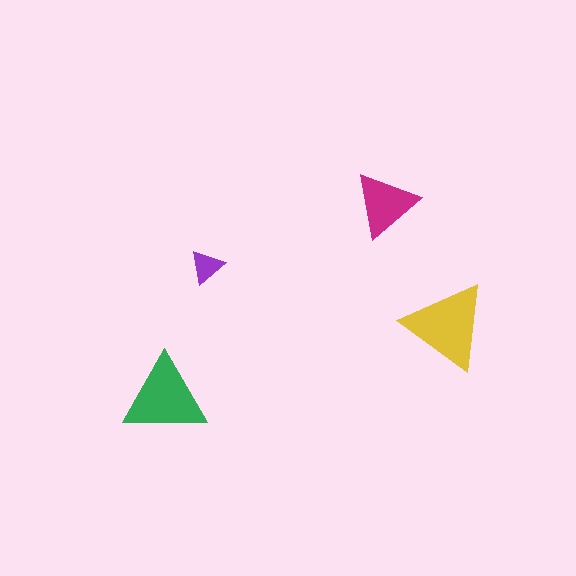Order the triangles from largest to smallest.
the yellow one, the green one, the magenta one, the purple one.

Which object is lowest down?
The green triangle is bottommost.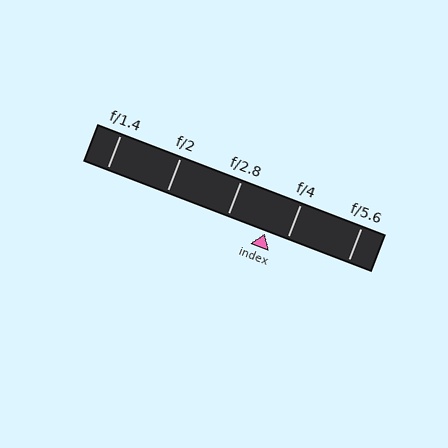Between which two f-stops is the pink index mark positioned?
The index mark is between f/2.8 and f/4.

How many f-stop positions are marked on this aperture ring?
There are 5 f-stop positions marked.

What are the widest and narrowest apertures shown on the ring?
The widest aperture shown is f/1.4 and the narrowest is f/5.6.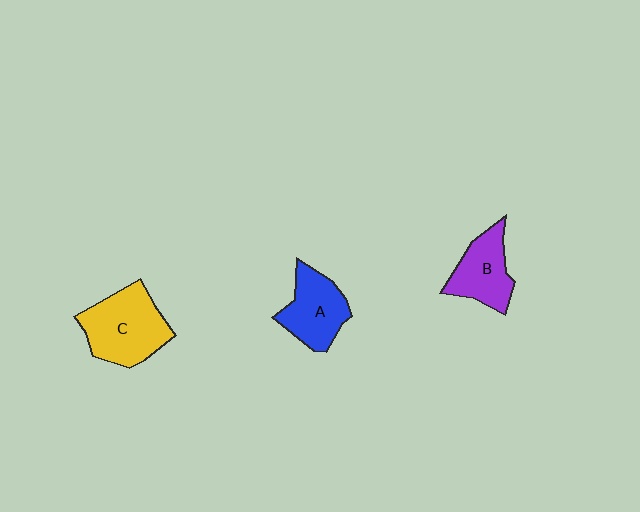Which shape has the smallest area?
Shape B (purple).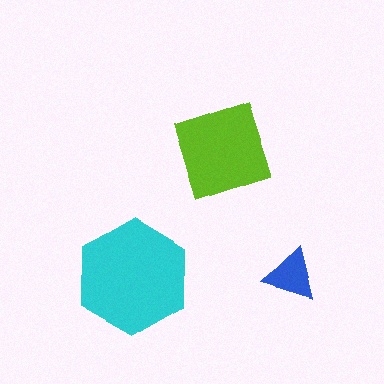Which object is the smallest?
The blue triangle.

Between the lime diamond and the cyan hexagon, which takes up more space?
The cyan hexagon.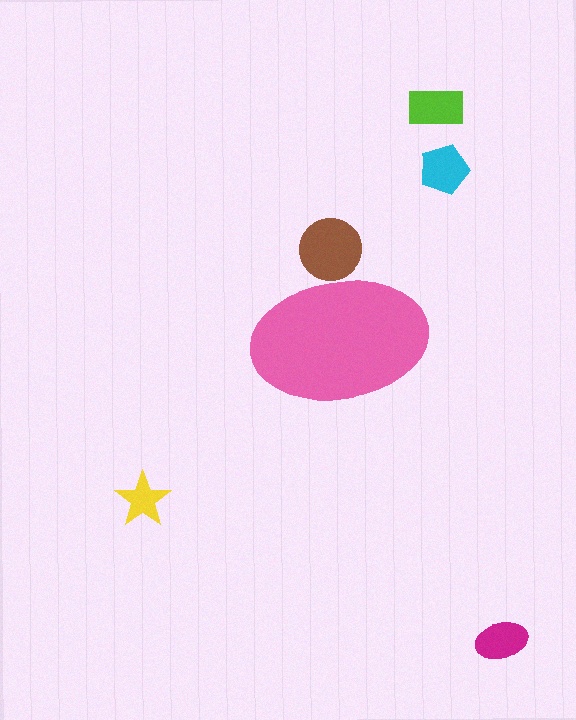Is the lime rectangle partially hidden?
No, the lime rectangle is fully visible.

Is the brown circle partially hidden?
Yes, the brown circle is partially hidden behind the pink ellipse.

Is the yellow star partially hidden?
No, the yellow star is fully visible.